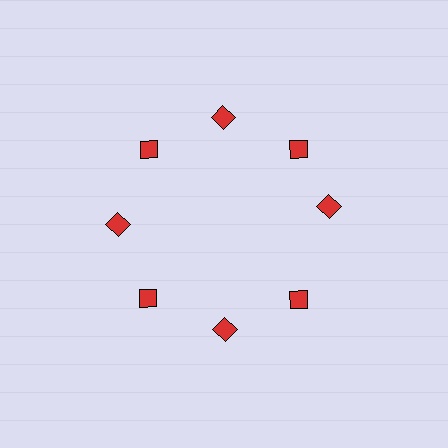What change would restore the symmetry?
The symmetry would be restored by rotating it back into even spacing with its neighbors so that all 8 diamonds sit at equal angles and equal distance from the center.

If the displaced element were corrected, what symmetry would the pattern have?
It would have 8-fold rotational symmetry — the pattern would map onto itself every 45 degrees.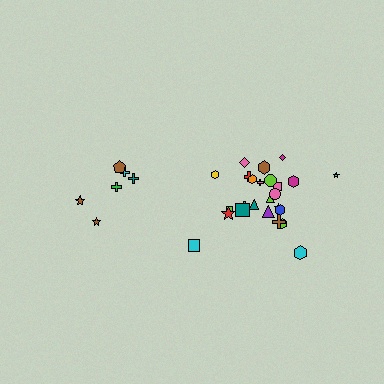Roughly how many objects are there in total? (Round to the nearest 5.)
Roughly 30 objects in total.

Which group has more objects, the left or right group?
The right group.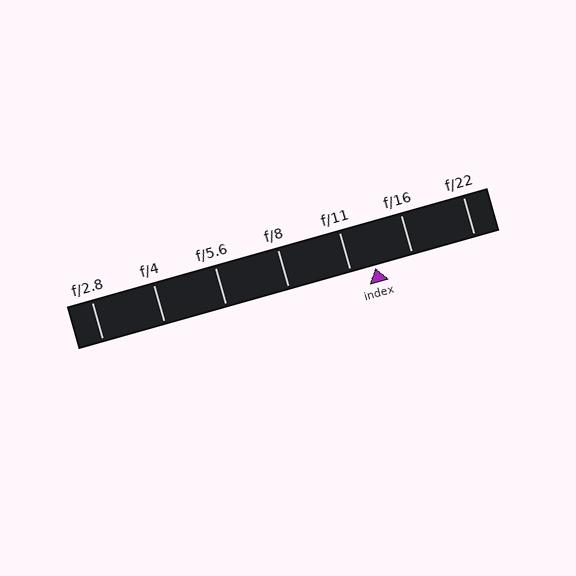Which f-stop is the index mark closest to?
The index mark is closest to f/11.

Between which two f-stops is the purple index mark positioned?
The index mark is between f/11 and f/16.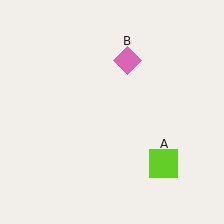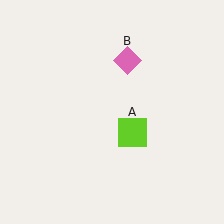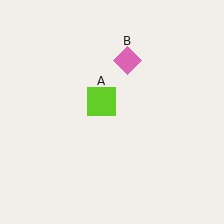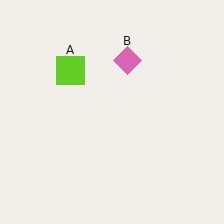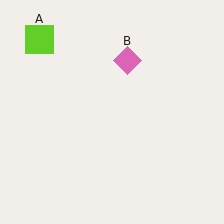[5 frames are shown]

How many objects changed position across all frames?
1 object changed position: lime square (object A).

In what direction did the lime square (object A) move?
The lime square (object A) moved up and to the left.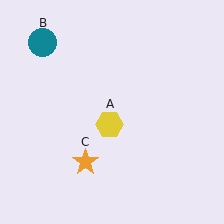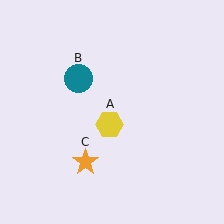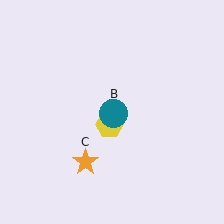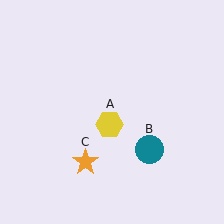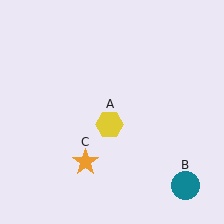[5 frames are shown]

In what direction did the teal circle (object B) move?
The teal circle (object B) moved down and to the right.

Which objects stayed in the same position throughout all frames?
Yellow hexagon (object A) and orange star (object C) remained stationary.